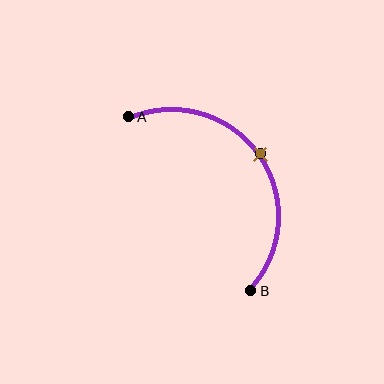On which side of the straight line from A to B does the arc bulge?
The arc bulges above and to the right of the straight line connecting A and B.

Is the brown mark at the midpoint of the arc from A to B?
Yes. The brown mark lies on the arc at equal arc-length from both A and B — it is the arc midpoint.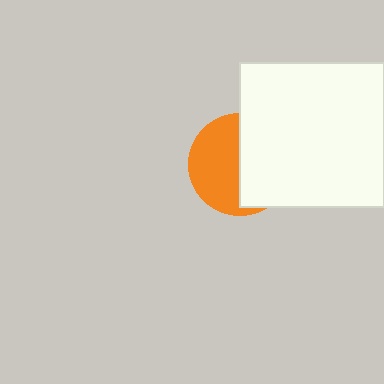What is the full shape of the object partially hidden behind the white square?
The partially hidden object is an orange circle.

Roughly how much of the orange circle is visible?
About half of it is visible (roughly 51%).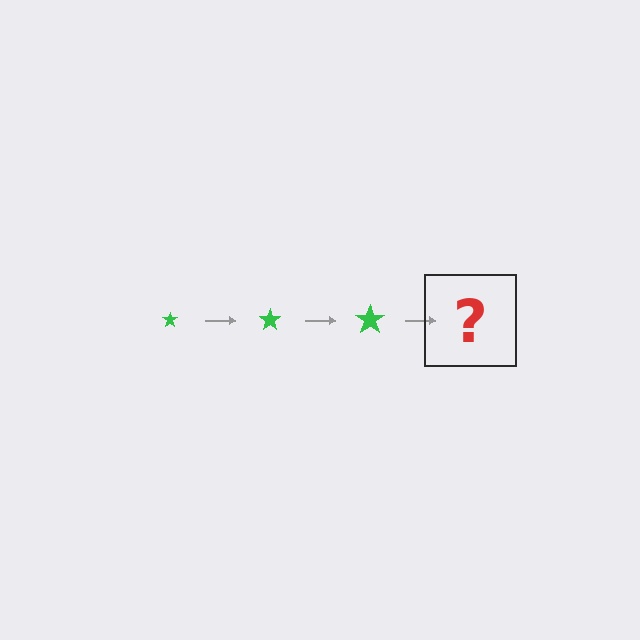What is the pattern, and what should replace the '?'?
The pattern is that the star gets progressively larger each step. The '?' should be a green star, larger than the previous one.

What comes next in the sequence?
The next element should be a green star, larger than the previous one.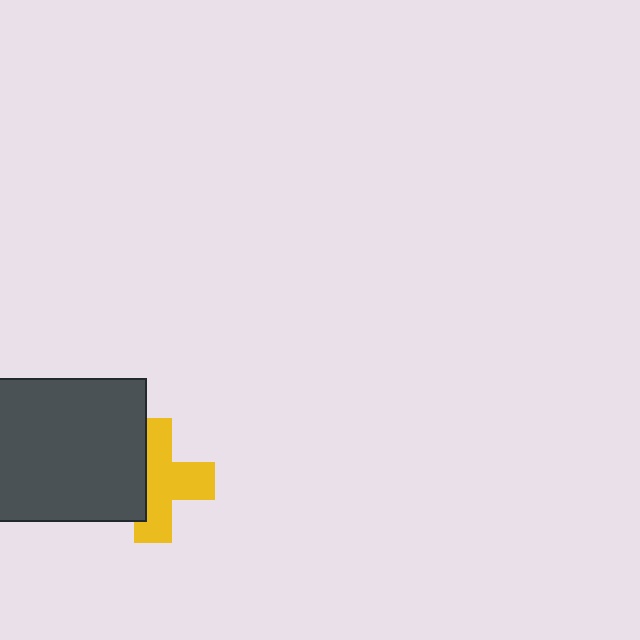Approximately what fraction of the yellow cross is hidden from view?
Roughly 38% of the yellow cross is hidden behind the dark gray rectangle.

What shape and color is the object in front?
The object in front is a dark gray rectangle.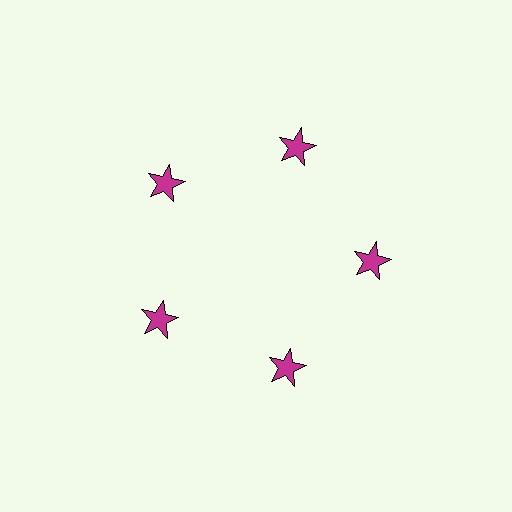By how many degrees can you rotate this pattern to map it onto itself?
The pattern maps onto itself every 72 degrees of rotation.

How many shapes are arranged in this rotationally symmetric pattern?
There are 5 shapes, arranged in 5 groups of 1.